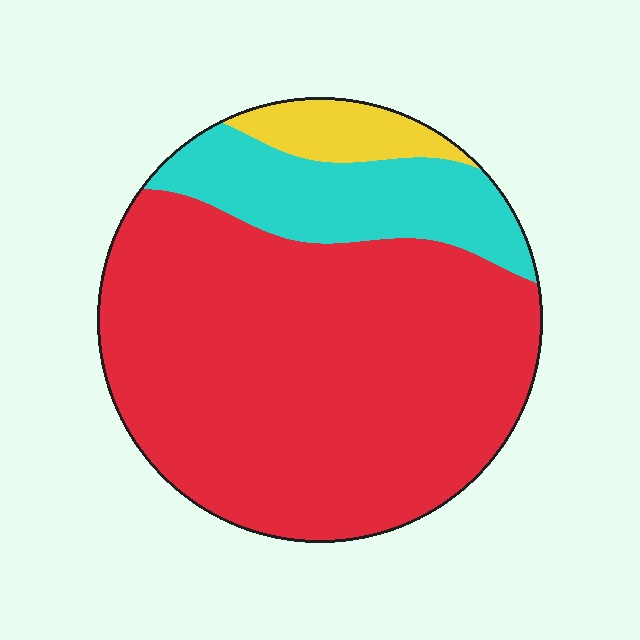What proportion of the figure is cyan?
Cyan takes up about one fifth (1/5) of the figure.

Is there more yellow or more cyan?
Cyan.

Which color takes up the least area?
Yellow, at roughly 5%.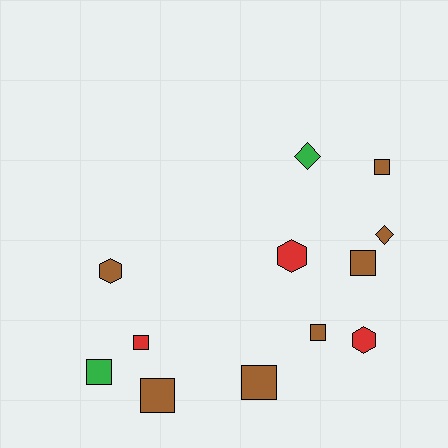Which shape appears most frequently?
Square, with 7 objects.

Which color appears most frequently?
Brown, with 7 objects.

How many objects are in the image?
There are 12 objects.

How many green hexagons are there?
There are no green hexagons.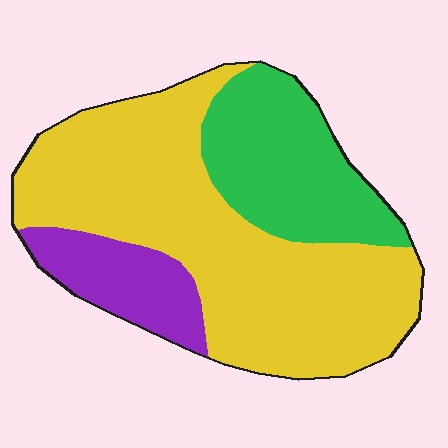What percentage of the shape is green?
Green takes up about one quarter (1/4) of the shape.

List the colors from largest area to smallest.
From largest to smallest: yellow, green, purple.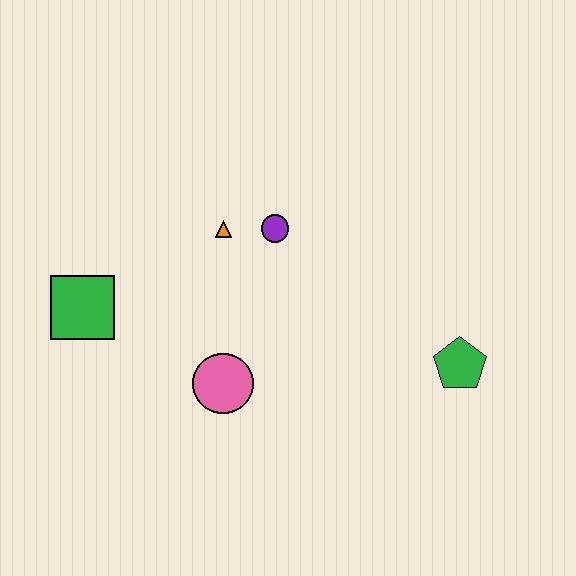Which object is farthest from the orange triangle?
The green pentagon is farthest from the orange triangle.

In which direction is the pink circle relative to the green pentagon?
The pink circle is to the left of the green pentagon.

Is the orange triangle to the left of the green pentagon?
Yes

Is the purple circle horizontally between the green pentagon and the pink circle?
Yes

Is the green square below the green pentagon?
No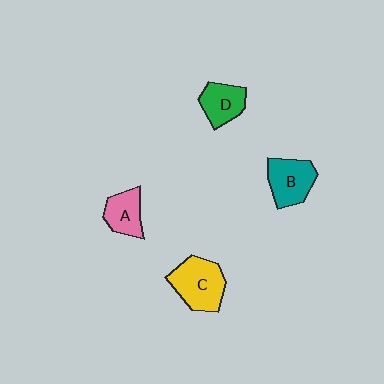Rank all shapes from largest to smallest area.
From largest to smallest: C (yellow), B (teal), D (green), A (pink).